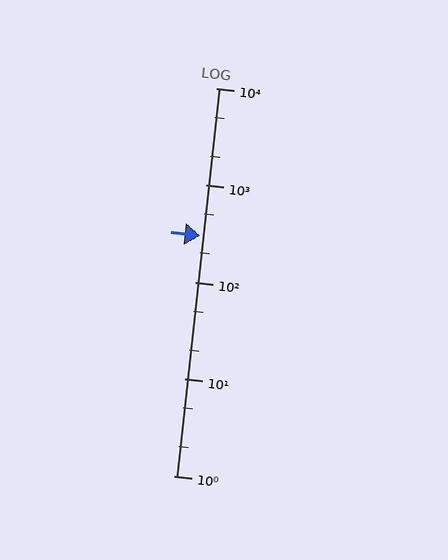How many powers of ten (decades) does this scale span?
The scale spans 4 decades, from 1 to 10000.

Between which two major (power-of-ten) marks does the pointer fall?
The pointer is between 100 and 1000.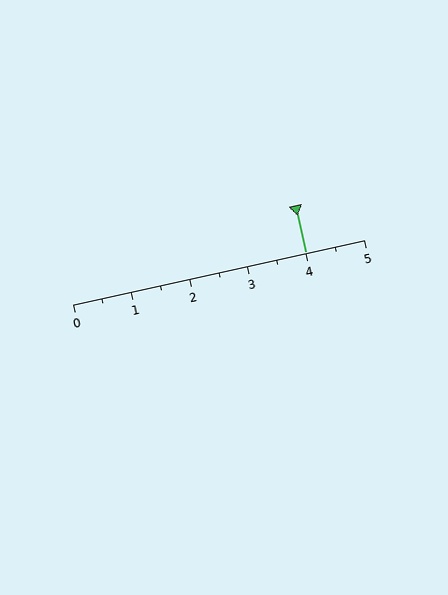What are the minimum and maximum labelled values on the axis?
The axis runs from 0 to 5.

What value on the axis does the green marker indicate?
The marker indicates approximately 4.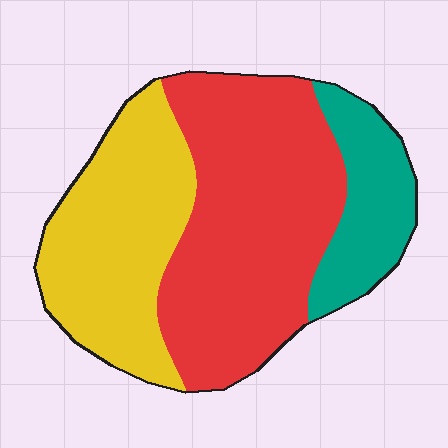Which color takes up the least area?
Teal, at roughly 15%.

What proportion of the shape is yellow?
Yellow covers 34% of the shape.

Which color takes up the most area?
Red, at roughly 50%.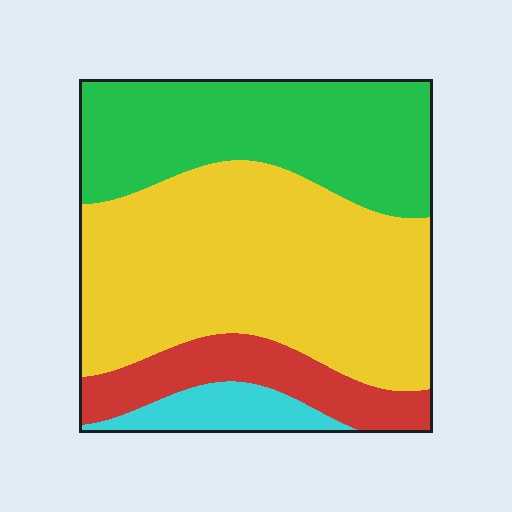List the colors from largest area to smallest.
From largest to smallest: yellow, green, red, cyan.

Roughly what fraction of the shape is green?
Green covers about 30% of the shape.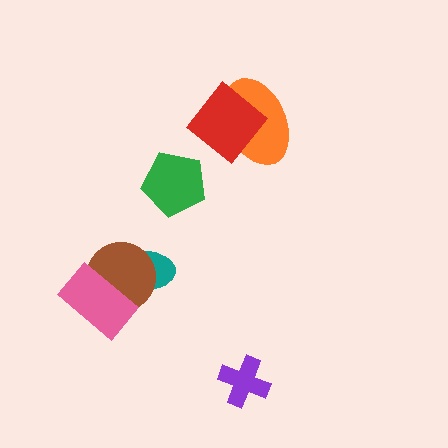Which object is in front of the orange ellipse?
The red diamond is in front of the orange ellipse.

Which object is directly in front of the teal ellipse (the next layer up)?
The brown circle is directly in front of the teal ellipse.